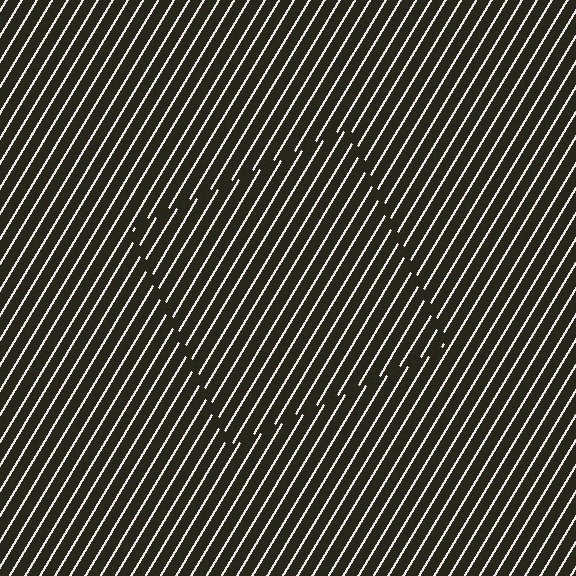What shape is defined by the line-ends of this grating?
An illusory square. The interior of the shape contains the same grating, shifted by half a period — the contour is defined by the phase discontinuity where line-ends from the inner and outer gratings abut.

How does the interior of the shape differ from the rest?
The interior of the shape contains the same grating, shifted by half a period — the contour is defined by the phase discontinuity where line-ends from the inner and outer gratings abut.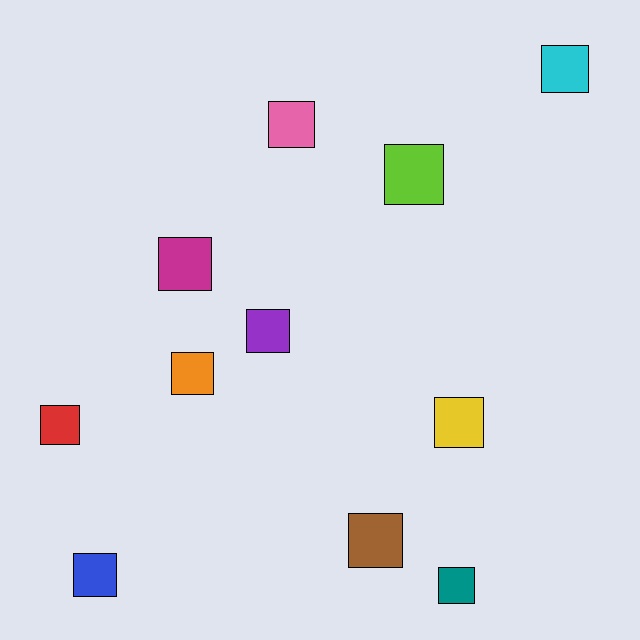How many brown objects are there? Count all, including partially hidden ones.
There is 1 brown object.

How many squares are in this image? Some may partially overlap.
There are 11 squares.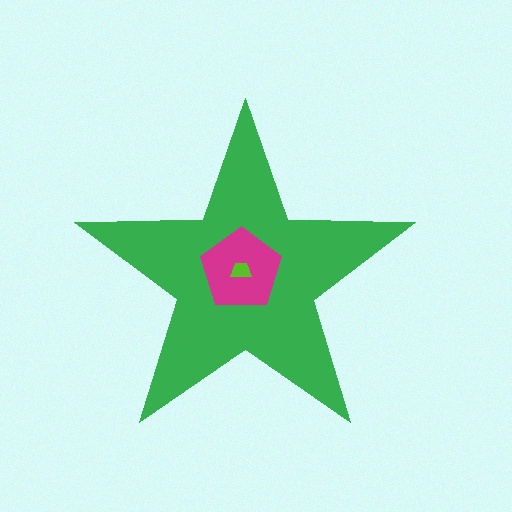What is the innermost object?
The lime trapezoid.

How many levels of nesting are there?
3.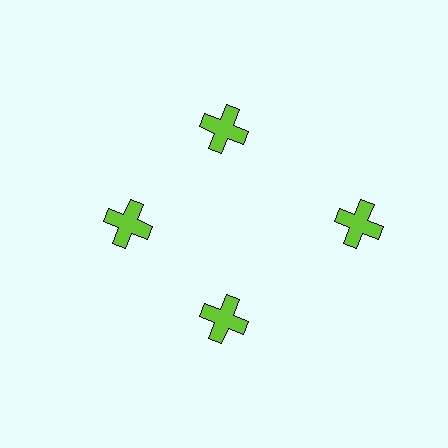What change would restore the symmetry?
The symmetry would be restored by moving it inward, back onto the ring so that all 4 crosses sit at equal angles and equal distance from the center.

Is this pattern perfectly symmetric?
No. The 4 lime crosses are arranged in a ring, but one element near the 3 o'clock position is pushed outward from the center, breaking the 4-fold rotational symmetry.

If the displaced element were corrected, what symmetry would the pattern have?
It would have 4-fold rotational symmetry — the pattern would map onto itself every 90 degrees.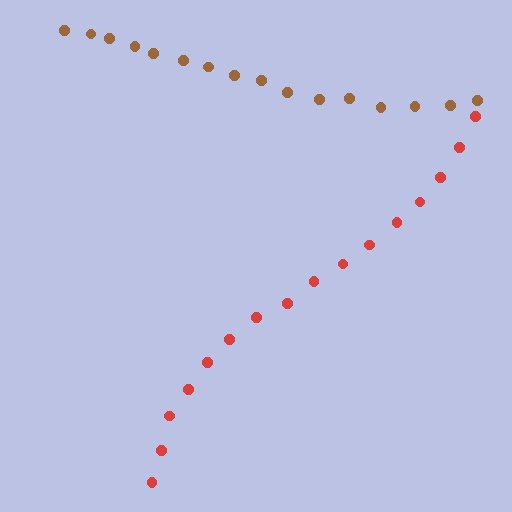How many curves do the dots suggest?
There are 2 distinct paths.